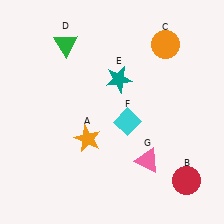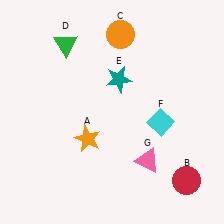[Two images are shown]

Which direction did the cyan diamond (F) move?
The cyan diamond (F) moved right.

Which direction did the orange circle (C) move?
The orange circle (C) moved left.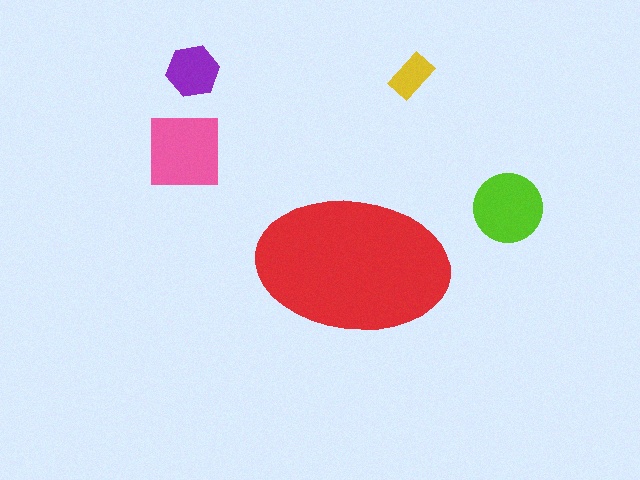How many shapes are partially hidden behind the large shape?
0 shapes are partially hidden.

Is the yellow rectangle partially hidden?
No, the yellow rectangle is fully visible.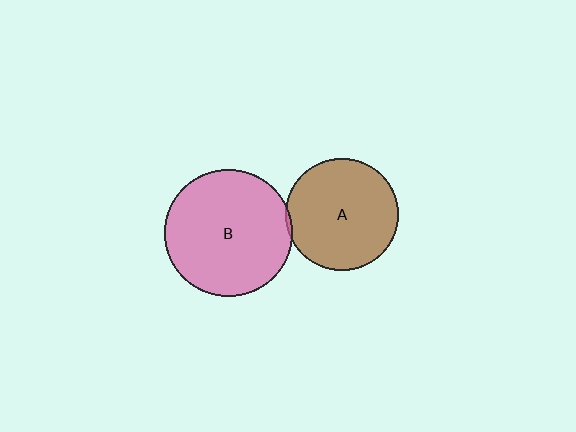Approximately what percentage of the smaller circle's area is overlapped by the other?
Approximately 5%.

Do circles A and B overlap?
Yes.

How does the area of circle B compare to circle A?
Approximately 1.3 times.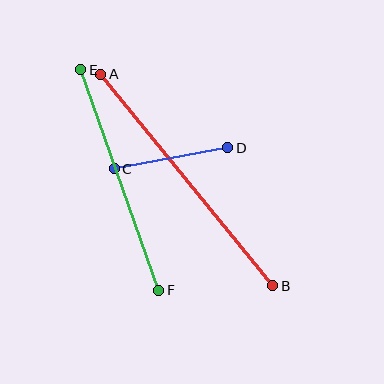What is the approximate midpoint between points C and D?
The midpoint is at approximately (171, 158) pixels.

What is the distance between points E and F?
The distance is approximately 234 pixels.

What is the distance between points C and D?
The distance is approximately 115 pixels.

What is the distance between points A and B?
The distance is approximately 273 pixels.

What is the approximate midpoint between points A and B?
The midpoint is at approximately (187, 180) pixels.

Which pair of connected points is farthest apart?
Points A and B are farthest apart.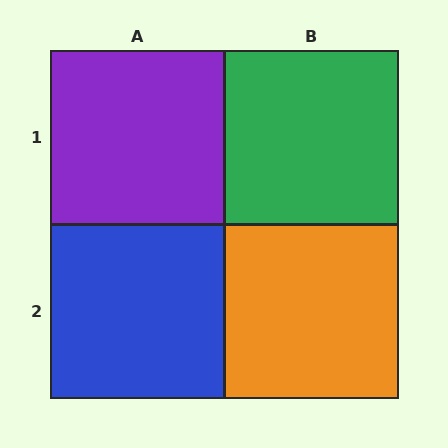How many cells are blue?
1 cell is blue.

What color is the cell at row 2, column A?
Blue.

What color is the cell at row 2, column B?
Orange.